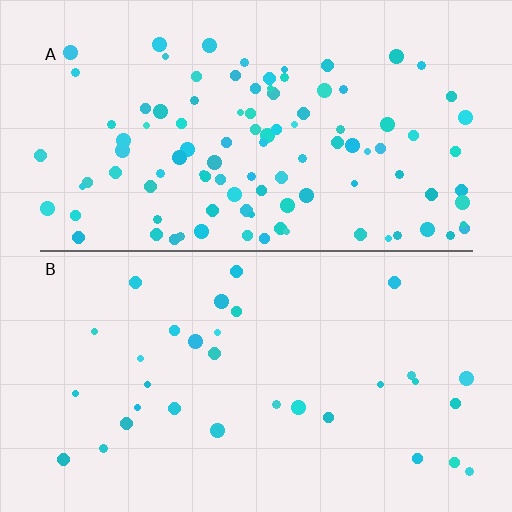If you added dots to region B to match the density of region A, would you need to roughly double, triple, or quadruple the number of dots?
Approximately triple.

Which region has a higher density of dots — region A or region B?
A (the top).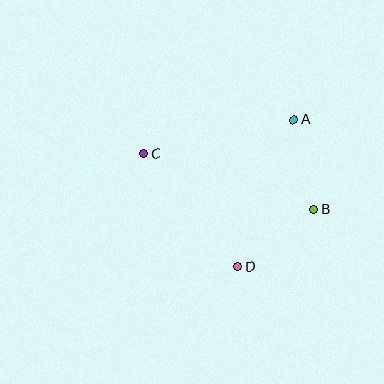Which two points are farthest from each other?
Points B and C are farthest from each other.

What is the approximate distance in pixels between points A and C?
The distance between A and C is approximately 153 pixels.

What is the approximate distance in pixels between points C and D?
The distance between C and D is approximately 147 pixels.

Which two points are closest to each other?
Points A and B are closest to each other.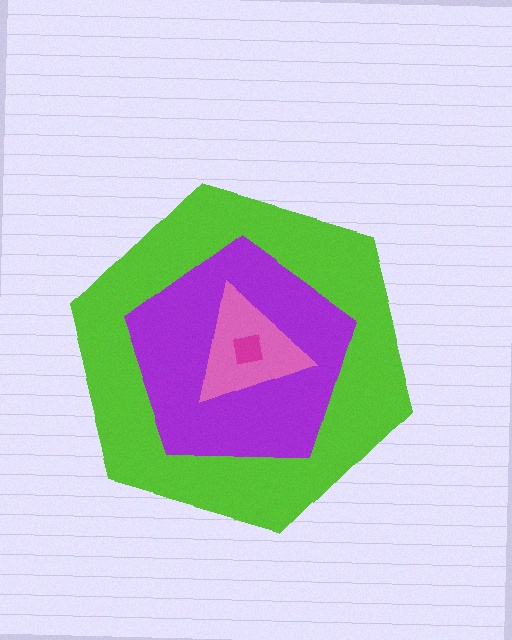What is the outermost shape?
The lime hexagon.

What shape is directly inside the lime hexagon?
The purple pentagon.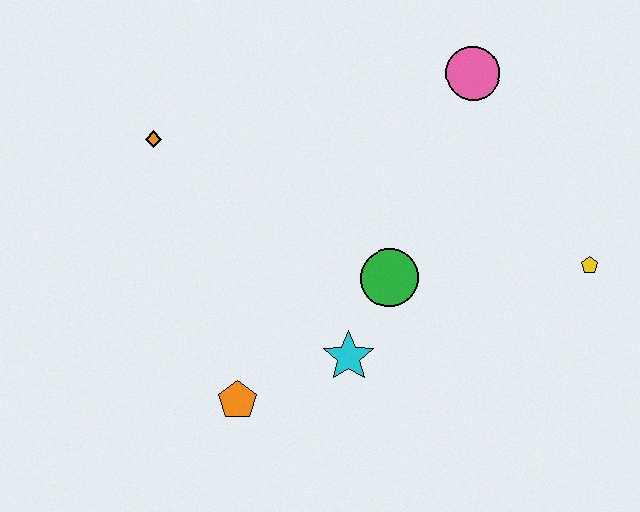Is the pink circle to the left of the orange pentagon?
No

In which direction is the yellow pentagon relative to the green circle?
The yellow pentagon is to the right of the green circle.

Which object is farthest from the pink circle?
The orange pentagon is farthest from the pink circle.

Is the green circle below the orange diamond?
Yes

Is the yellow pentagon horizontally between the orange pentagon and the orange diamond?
No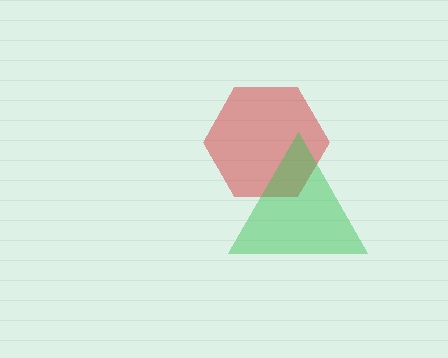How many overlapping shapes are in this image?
There are 2 overlapping shapes in the image.